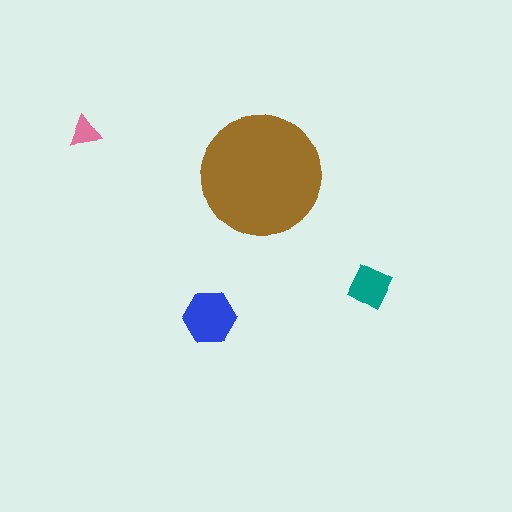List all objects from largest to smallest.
The brown circle, the blue hexagon, the teal square, the pink triangle.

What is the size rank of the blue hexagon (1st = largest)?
2nd.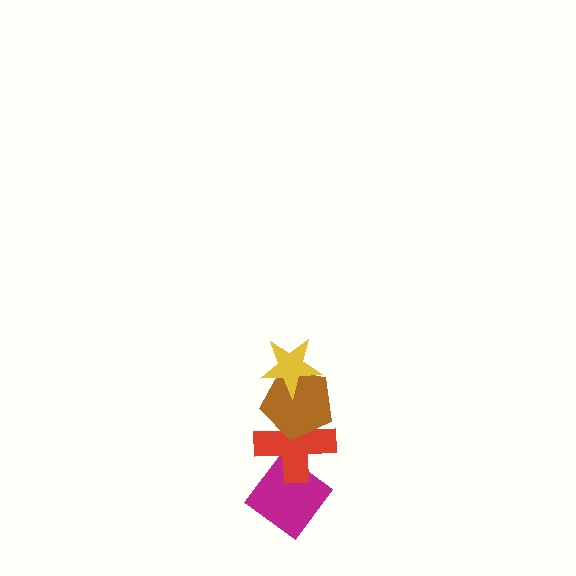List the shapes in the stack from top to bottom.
From top to bottom: the yellow star, the brown pentagon, the red cross, the magenta diamond.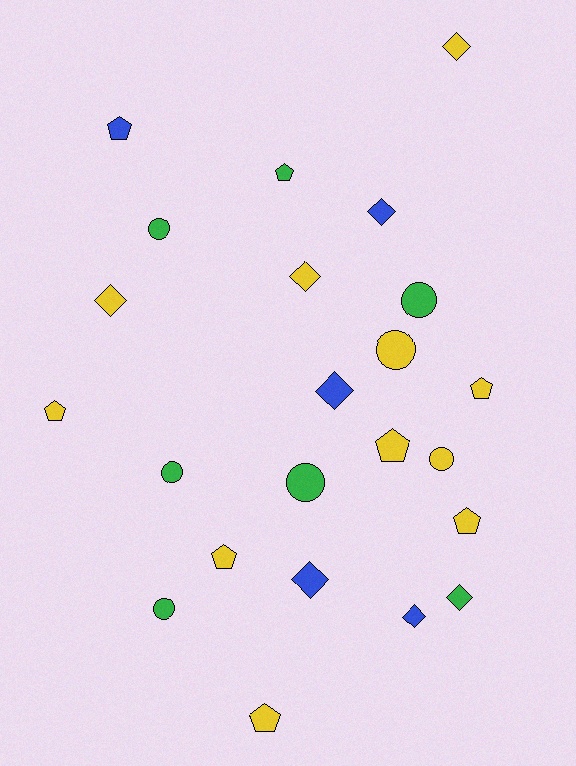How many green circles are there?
There are 5 green circles.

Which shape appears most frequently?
Pentagon, with 8 objects.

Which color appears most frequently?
Yellow, with 11 objects.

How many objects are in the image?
There are 23 objects.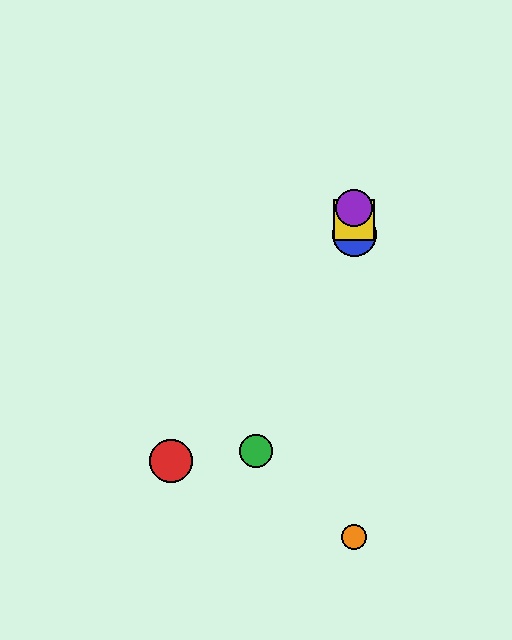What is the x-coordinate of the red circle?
The red circle is at x≈171.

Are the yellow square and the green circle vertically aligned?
No, the yellow square is at x≈354 and the green circle is at x≈256.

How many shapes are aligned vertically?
4 shapes (the blue circle, the yellow square, the purple circle, the orange circle) are aligned vertically.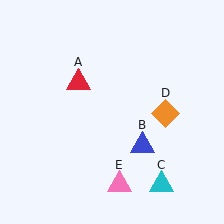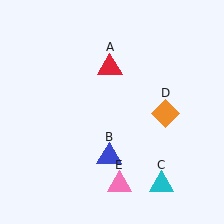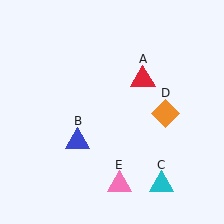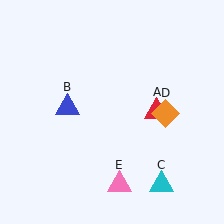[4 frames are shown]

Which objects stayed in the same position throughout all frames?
Cyan triangle (object C) and orange diamond (object D) and pink triangle (object E) remained stationary.